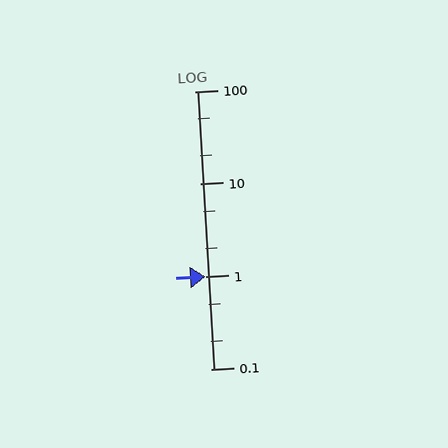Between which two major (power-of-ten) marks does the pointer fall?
The pointer is between 0.1 and 1.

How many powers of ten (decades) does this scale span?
The scale spans 3 decades, from 0.1 to 100.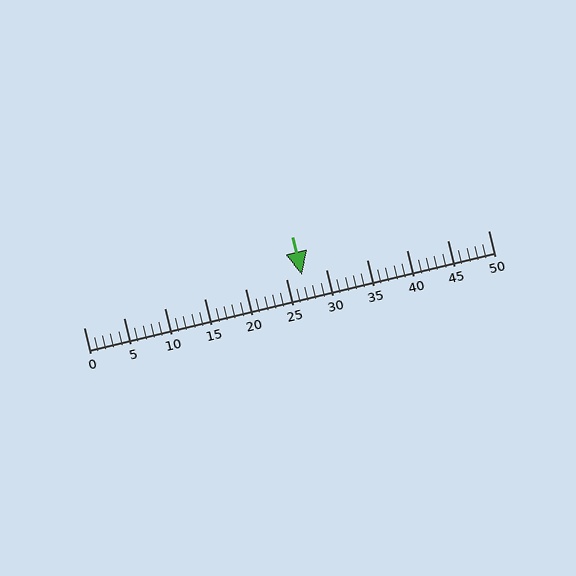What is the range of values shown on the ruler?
The ruler shows values from 0 to 50.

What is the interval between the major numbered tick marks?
The major tick marks are spaced 5 units apart.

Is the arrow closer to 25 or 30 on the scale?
The arrow is closer to 25.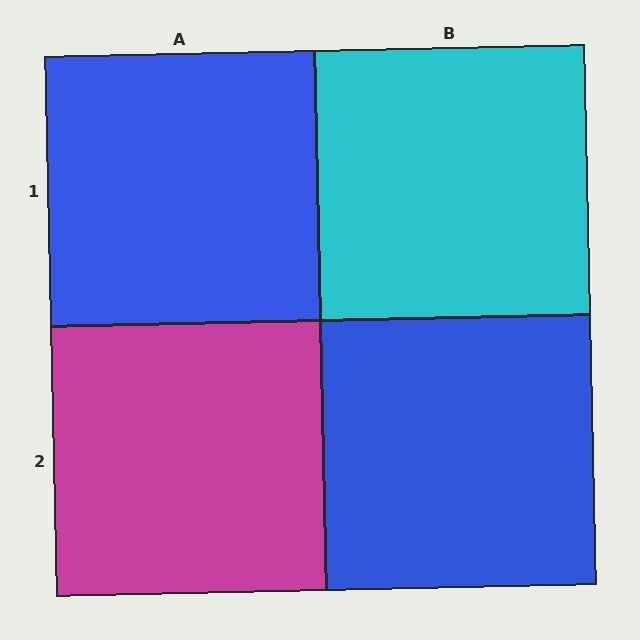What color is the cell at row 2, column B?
Blue.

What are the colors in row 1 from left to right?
Blue, cyan.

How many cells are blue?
2 cells are blue.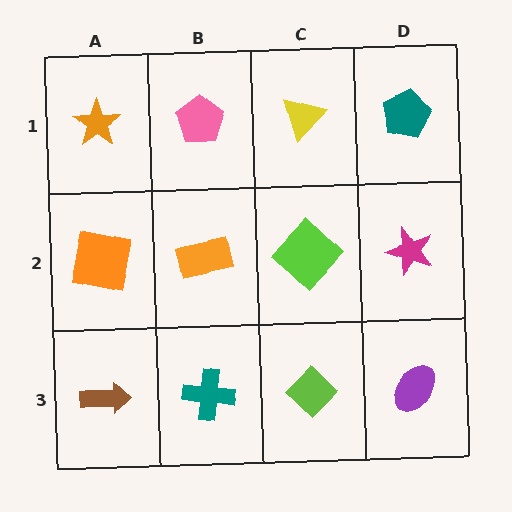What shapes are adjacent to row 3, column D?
A magenta star (row 2, column D), a lime diamond (row 3, column C).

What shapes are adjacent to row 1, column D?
A magenta star (row 2, column D), a yellow triangle (row 1, column C).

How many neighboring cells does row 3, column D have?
2.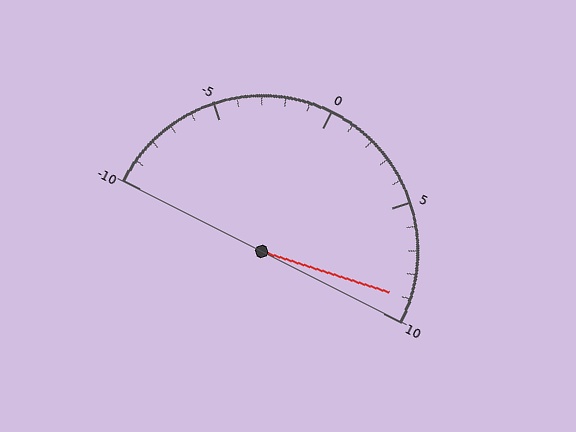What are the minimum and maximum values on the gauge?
The gauge ranges from -10 to 10.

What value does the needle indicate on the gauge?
The needle indicates approximately 9.